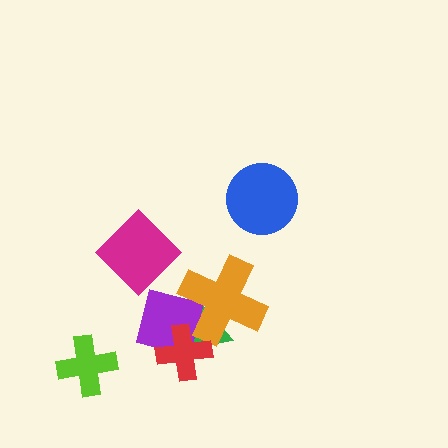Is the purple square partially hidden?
Yes, it is partially covered by another shape.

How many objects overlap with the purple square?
3 objects overlap with the purple square.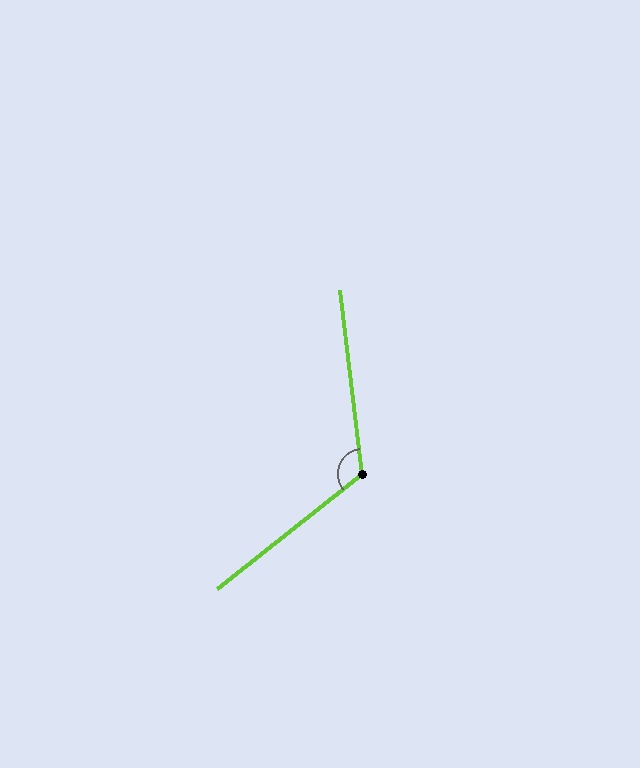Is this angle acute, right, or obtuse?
It is obtuse.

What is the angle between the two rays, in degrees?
Approximately 122 degrees.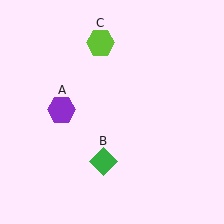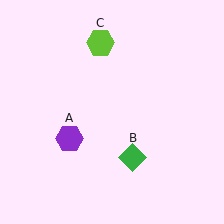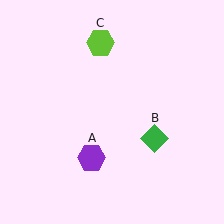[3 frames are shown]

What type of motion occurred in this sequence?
The purple hexagon (object A), green diamond (object B) rotated counterclockwise around the center of the scene.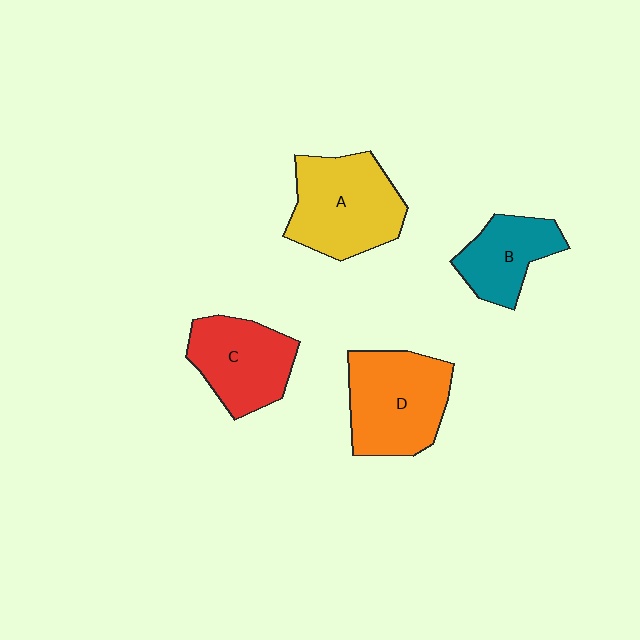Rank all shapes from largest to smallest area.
From largest to smallest: A (yellow), D (orange), C (red), B (teal).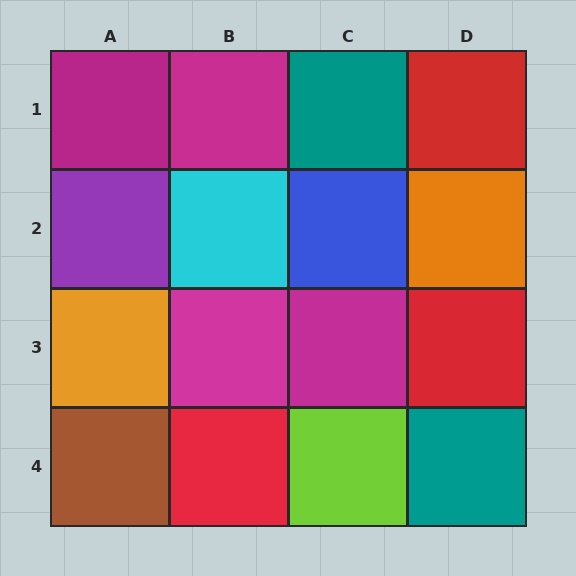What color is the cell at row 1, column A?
Magenta.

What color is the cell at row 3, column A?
Orange.